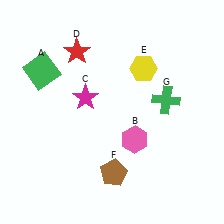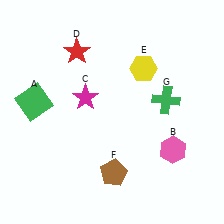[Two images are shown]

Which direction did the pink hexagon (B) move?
The pink hexagon (B) moved right.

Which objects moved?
The objects that moved are: the green square (A), the pink hexagon (B).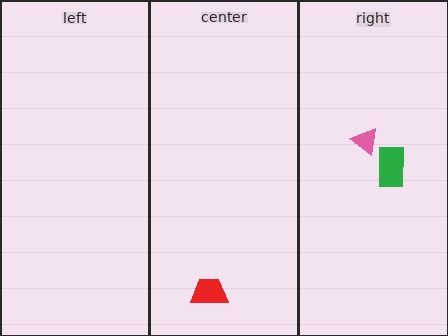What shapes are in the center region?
The red trapezoid.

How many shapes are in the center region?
1.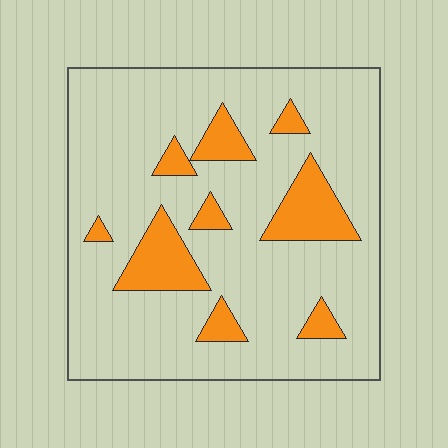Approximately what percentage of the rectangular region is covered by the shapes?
Approximately 15%.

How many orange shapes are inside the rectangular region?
9.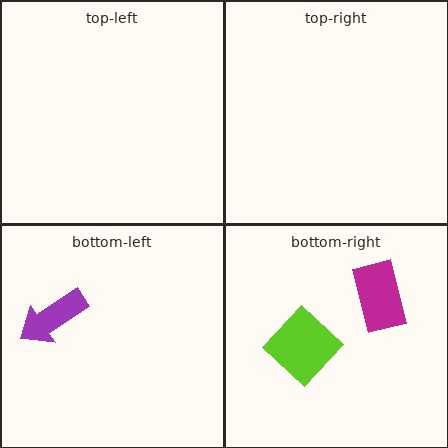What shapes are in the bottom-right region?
The lime diamond, the magenta rectangle.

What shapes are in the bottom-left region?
The purple arrow.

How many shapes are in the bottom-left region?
1.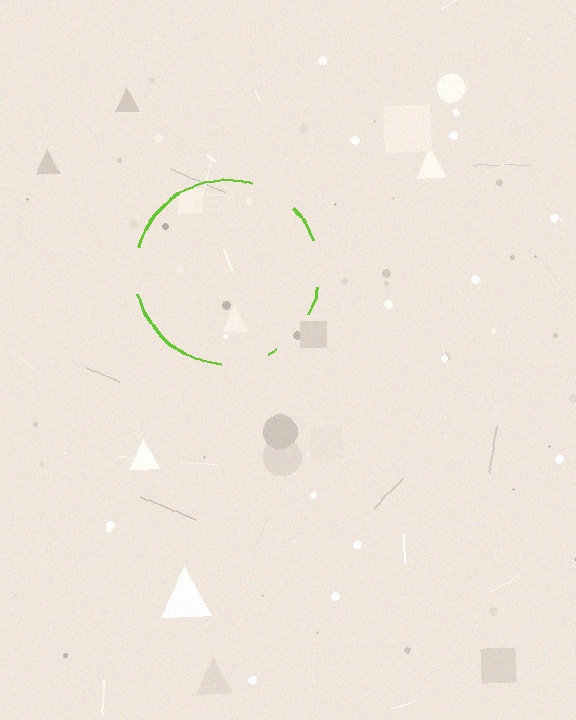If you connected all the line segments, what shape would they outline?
They would outline a circle.